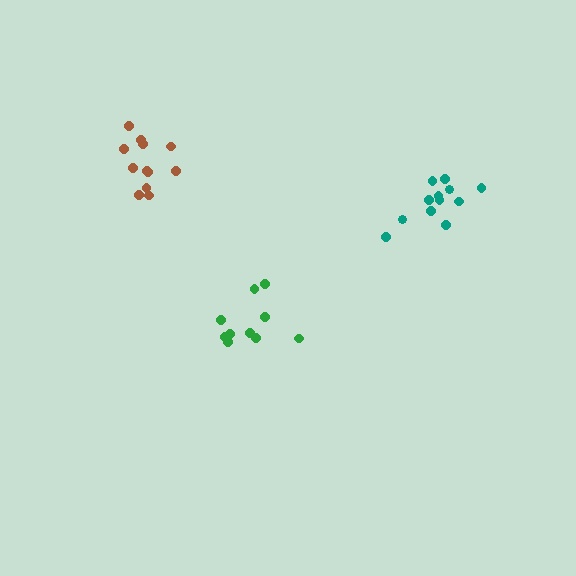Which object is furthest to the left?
The brown cluster is leftmost.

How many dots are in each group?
Group 1: 10 dots, Group 2: 12 dots, Group 3: 12 dots (34 total).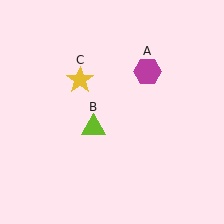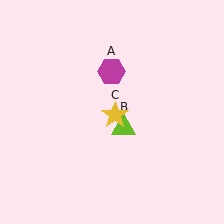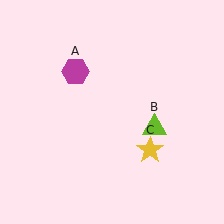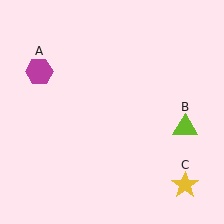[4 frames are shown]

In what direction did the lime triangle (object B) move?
The lime triangle (object B) moved right.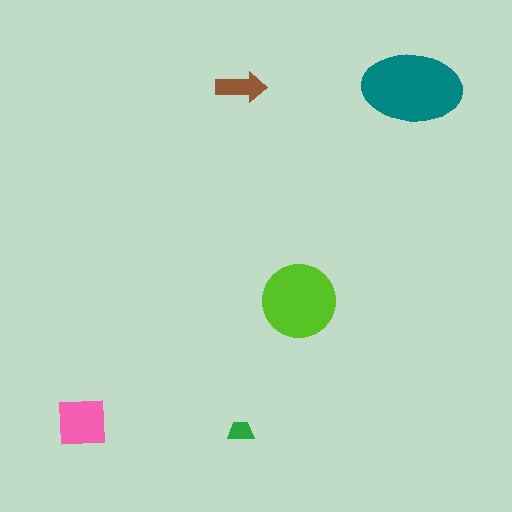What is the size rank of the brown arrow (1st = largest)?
4th.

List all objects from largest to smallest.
The teal ellipse, the lime circle, the pink square, the brown arrow, the green trapezoid.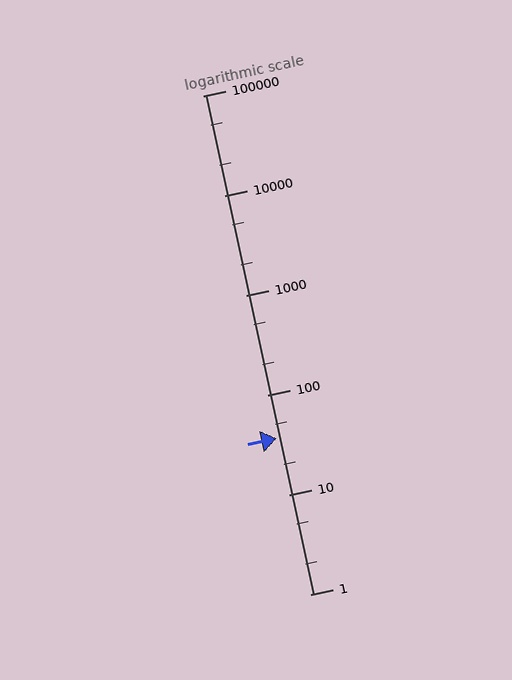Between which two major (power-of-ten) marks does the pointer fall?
The pointer is between 10 and 100.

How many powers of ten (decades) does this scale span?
The scale spans 5 decades, from 1 to 100000.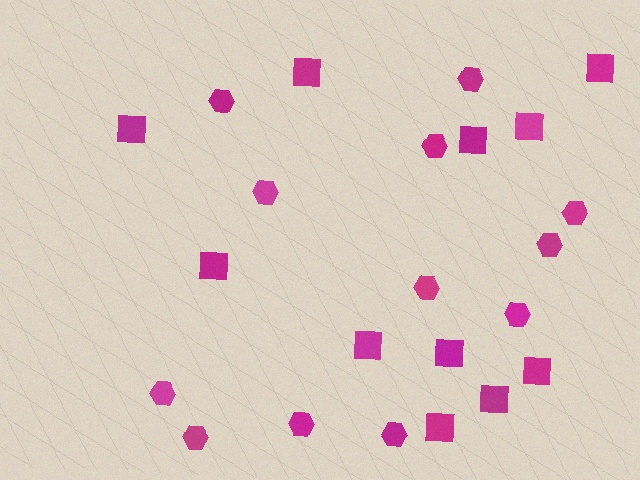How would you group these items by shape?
There are 2 groups: one group of squares (11) and one group of hexagons (12).